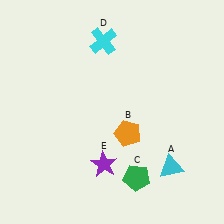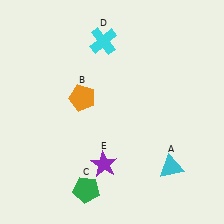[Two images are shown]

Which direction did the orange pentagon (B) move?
The orange pentagon (B) moved left.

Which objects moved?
The objects that moved are: the orange pentagon (B), the green pentagon (C).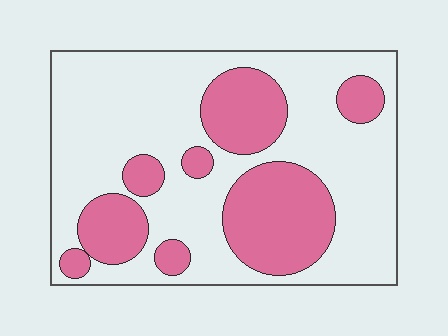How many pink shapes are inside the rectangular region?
8.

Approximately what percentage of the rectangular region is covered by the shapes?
Approximately 30%.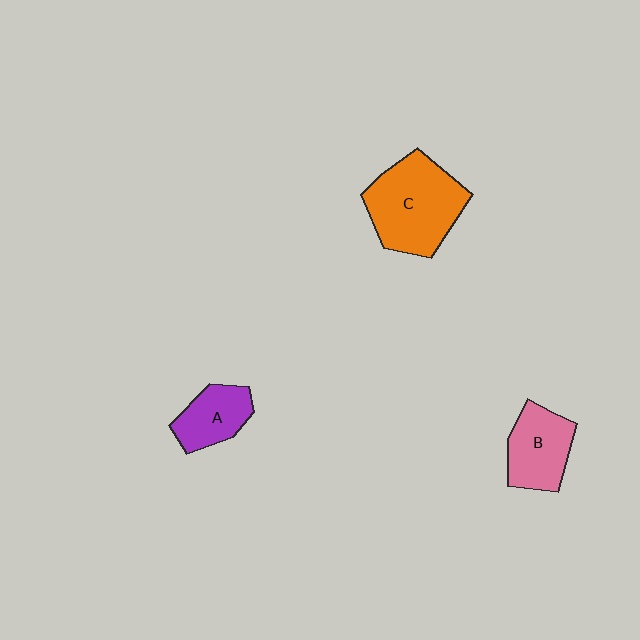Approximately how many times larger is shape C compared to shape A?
Approximately 2.0 times.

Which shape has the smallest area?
Shape A (purple).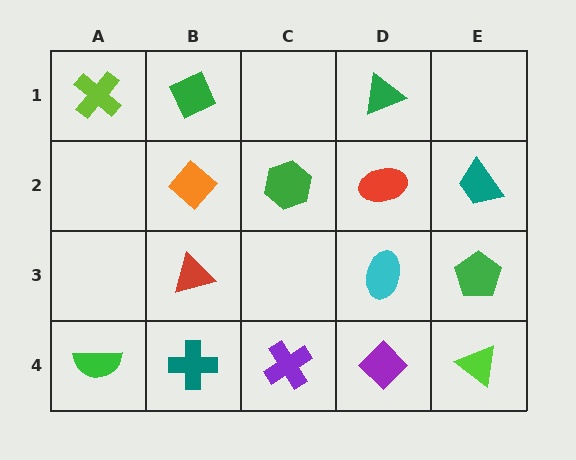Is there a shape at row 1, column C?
No, that cell is empty.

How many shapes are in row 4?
5 shapes.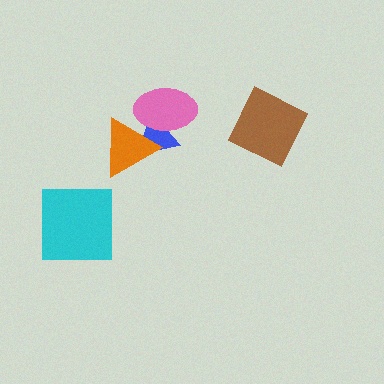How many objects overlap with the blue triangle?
2 objects overlap with the blue triangle.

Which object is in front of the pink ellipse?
The orange triangle is in front of the pink ellipse.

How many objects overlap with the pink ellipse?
2 objects overlap with the pink ellipse.